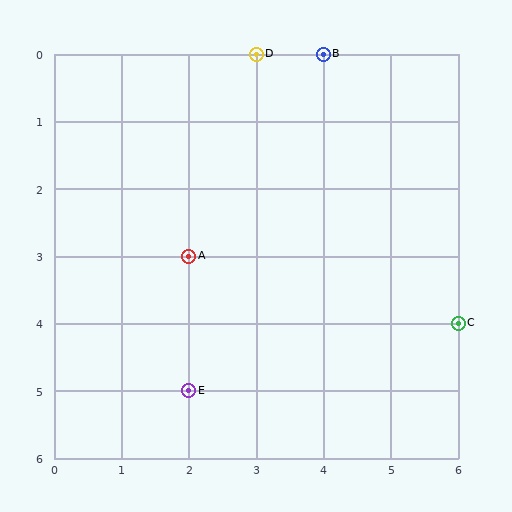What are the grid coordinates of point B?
Point B is at grid coordinates (4, 0).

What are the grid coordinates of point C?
Point C is at grid coordinates (6, 4).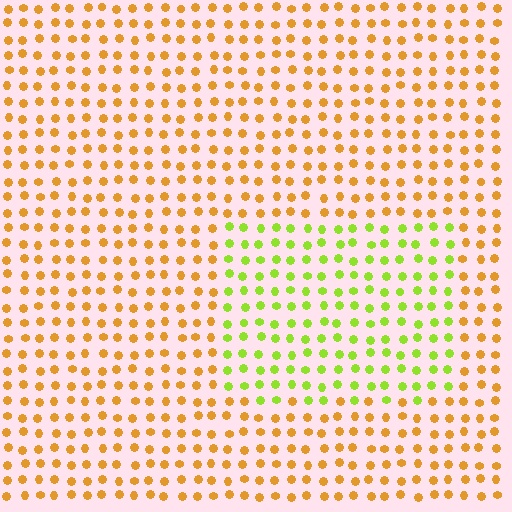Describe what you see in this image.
The image is filled with small orange elements in a uniform arrangement. A rectangle-shaped region is visible where the elements are tinted to a slightly different hue, forming a subtle color boundary.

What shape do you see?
I see a rectangle.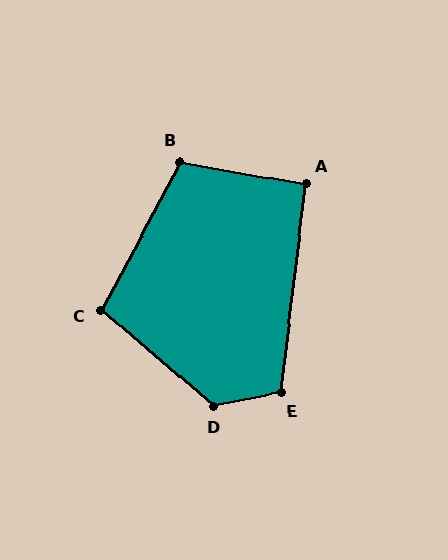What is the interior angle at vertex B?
Approximately 108 degrees (obtuse).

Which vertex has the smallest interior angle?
A, at approximately 93 degrees.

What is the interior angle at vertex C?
Approximately 103 degrees (obtuse).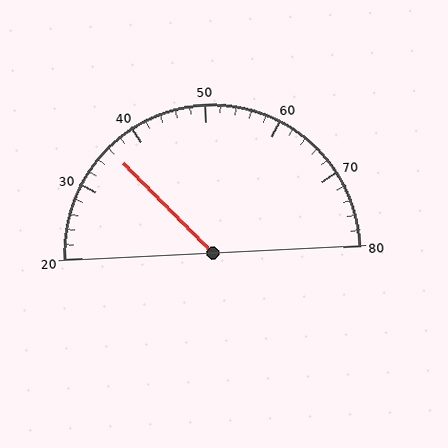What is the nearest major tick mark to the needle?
The nearest major tick mark is 40.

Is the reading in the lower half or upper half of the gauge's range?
The reading is in the lower half of the range (20 to 80).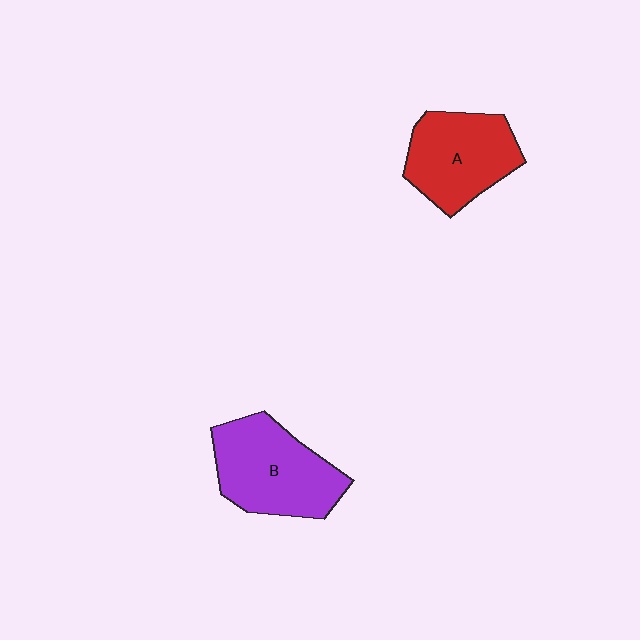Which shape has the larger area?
Shape B (purple).